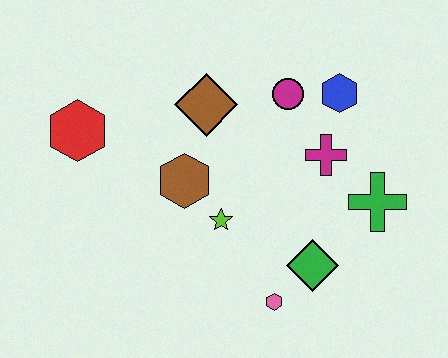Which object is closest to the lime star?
The brown hexagon is closest to the lime star.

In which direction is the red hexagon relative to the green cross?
The red hexagon is to the left of the green cross.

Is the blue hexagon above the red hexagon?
Yes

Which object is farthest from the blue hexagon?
The red hexagon is farthest from the blue hexagon.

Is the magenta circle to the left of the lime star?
No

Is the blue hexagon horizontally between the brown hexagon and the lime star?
No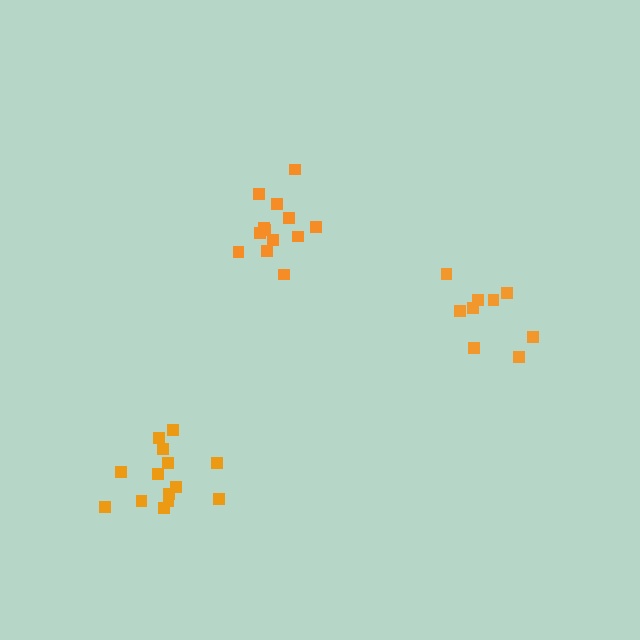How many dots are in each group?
Group 1: 9 dots, Group 2: 13 dots, Group 3: 14 dots (36 total).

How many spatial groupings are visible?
There are 3 spatial groupings.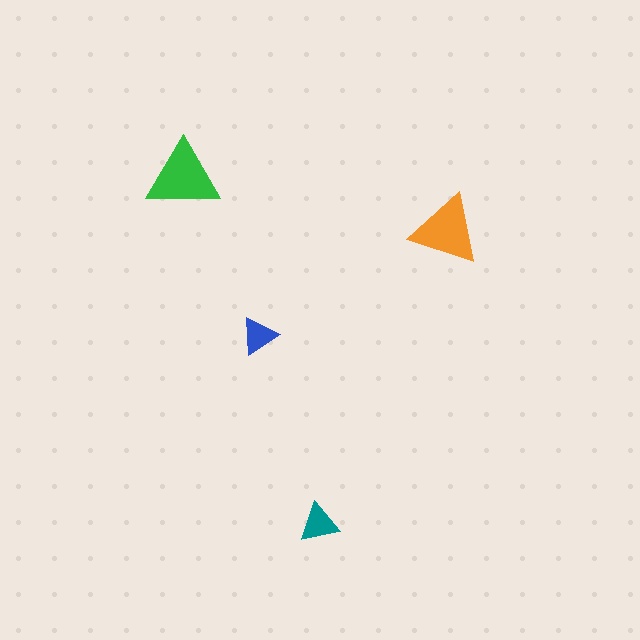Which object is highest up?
The green triangle is topmost.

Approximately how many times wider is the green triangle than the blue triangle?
About 2 times wider.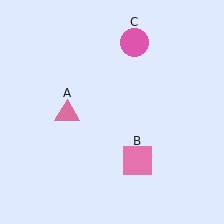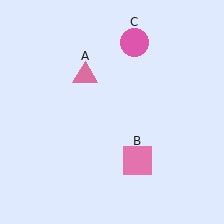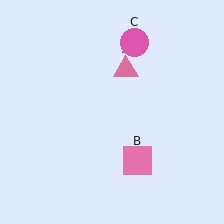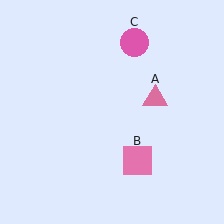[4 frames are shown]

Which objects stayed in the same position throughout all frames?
Pink square (object B) and pink circle (object C) remained stationary.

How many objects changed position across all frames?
1 object changed position: pink triangle (object A).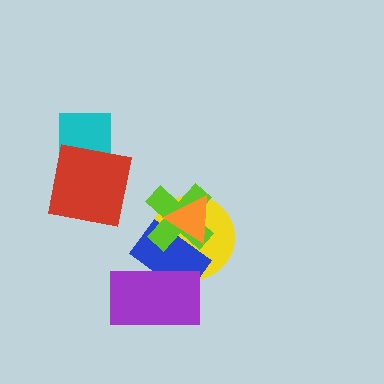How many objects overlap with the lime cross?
3 objects overlap with the lime cross.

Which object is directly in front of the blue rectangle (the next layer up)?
The lime cross is directly in front of the blue rectangle.